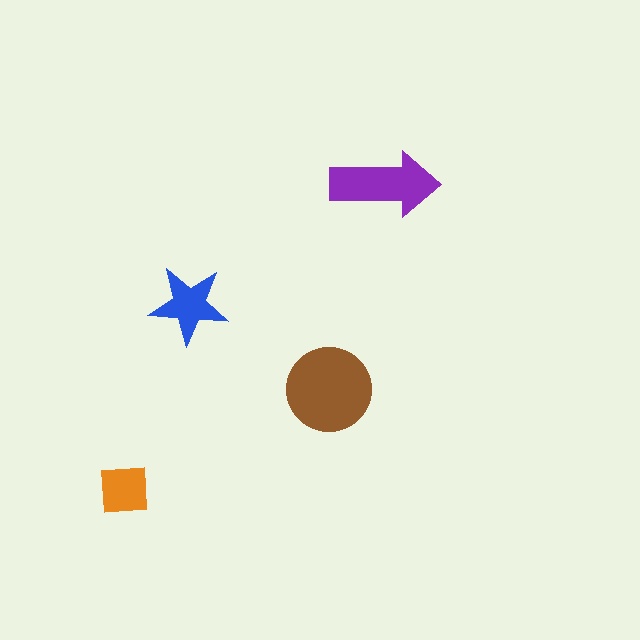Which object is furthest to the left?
The orange square is leftmost.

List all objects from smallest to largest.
The orange square, the blue star, the purple arrow, the brown circle.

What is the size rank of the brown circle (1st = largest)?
1st.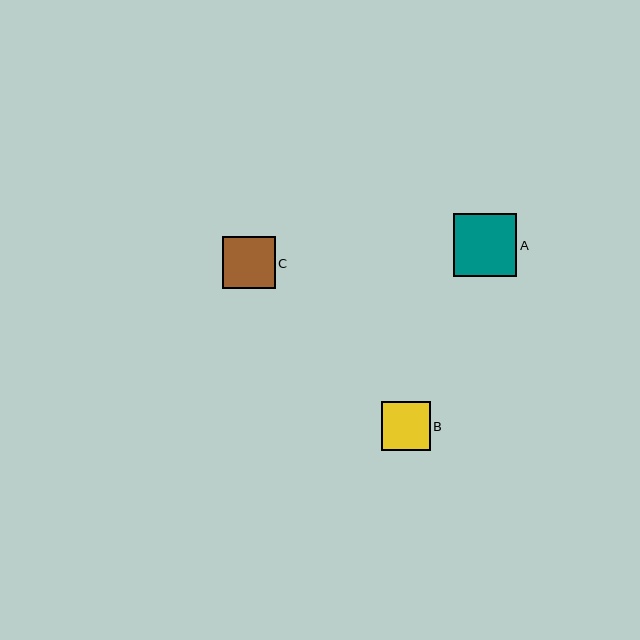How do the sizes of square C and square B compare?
Square C and square B are approximately the same size.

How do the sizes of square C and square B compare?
Square C and square B are approximately the same size.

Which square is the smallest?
Square B is the smallest with a size of approximately 49 pixels.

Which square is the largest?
Square A is the largest with a size of approximately 63 pixels.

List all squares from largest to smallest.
From largest to smallest: A, C, B.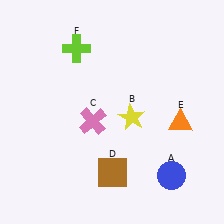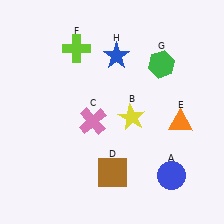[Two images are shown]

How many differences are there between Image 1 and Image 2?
There are 2 differences between the two images.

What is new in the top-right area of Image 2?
A blue star (H) was added in the top-right area of Image 2.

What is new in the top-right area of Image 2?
A green hexagon (G) was added in the top-right area of Image 2.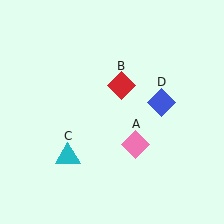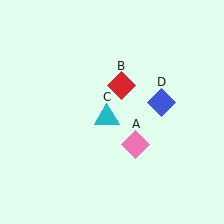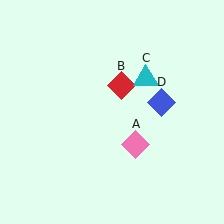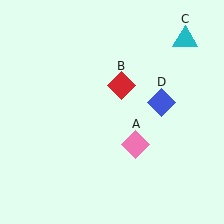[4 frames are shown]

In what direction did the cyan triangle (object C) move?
The cyan triangle (object C) moved up and to the right.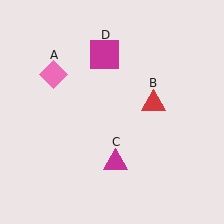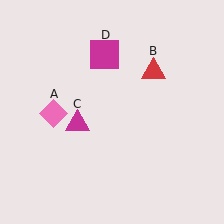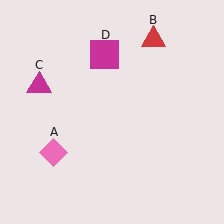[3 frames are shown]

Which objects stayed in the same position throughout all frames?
Magenta square (object D) remained stationary.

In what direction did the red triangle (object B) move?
The red triangle (object B) moved up.